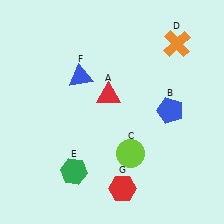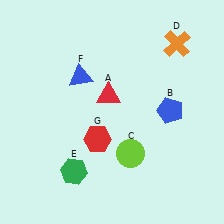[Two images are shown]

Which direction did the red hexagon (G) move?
The red hexagon (G) moved up.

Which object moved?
The red hexagon (G) moved up.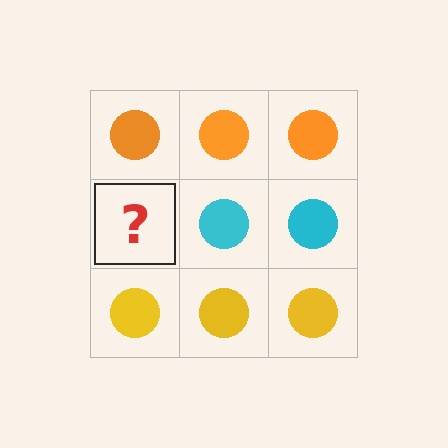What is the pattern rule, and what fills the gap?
The rule is that each row has a consistent color. The gap should be filled with a cyan circle.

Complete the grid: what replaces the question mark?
The question mark should be replaced with a cyan circle.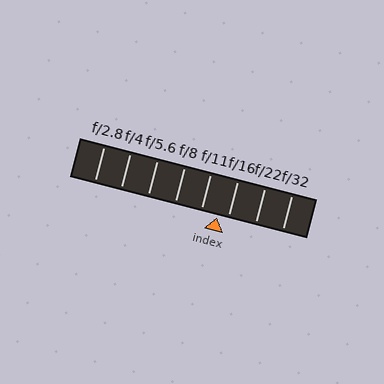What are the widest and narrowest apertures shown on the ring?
The widest aperture shown is f/2.8 and the narrowest is f/32.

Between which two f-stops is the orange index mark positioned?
The index mark is between f/11 and f/16.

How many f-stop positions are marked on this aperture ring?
There are 8 f-stop positions marked.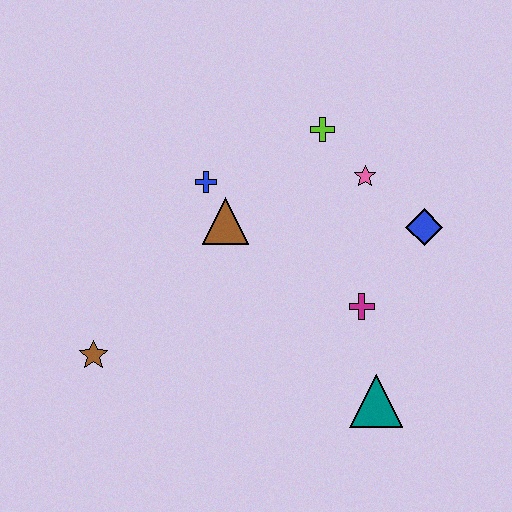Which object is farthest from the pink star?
The brown star is farthest from the pink star.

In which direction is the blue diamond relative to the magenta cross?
The blue diamond is above the magenta cross.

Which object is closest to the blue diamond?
The pink star is closest to the blue diamond.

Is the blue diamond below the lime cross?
Yes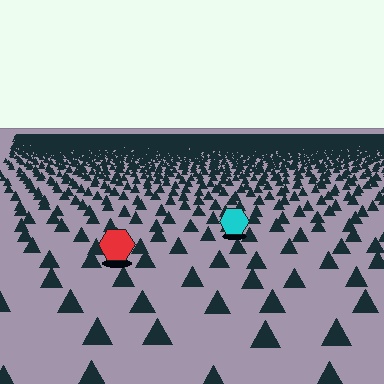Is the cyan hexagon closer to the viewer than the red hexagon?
No. The red hexagon is closer — you can tell from the texture gradient: the ground texture is coarser near it.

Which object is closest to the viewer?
The red hexagon is closest. The texture marks near it are larger and more spread out.